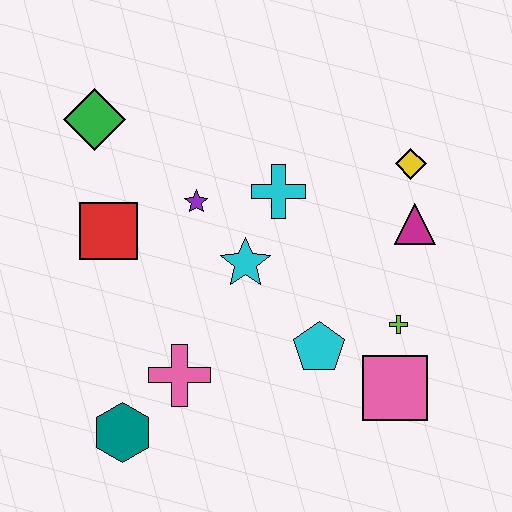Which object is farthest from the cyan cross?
The teal hexagon is farthest from the cyan cross.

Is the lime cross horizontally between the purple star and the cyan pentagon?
No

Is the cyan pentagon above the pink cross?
Yes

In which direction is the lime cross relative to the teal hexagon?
The lime cross is to the right of the teal hexagon.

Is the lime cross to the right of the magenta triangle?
No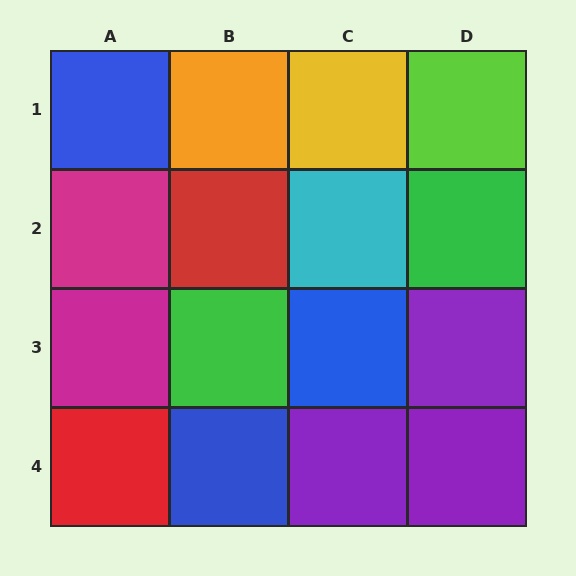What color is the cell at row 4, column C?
Purple.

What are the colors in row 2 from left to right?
Magenta, red, cyan, green.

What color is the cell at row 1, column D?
Lime.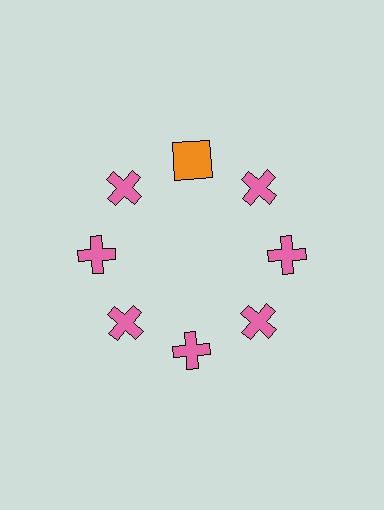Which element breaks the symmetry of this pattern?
The orange square at roughly the 12 o'clock position breaks the symmetry. All other shapes are pink crosses.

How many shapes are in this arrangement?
There are 8 shapes arranged in a ring pattern.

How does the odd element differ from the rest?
It differs in both color (orange instead of pink) and shape (square instead of cross).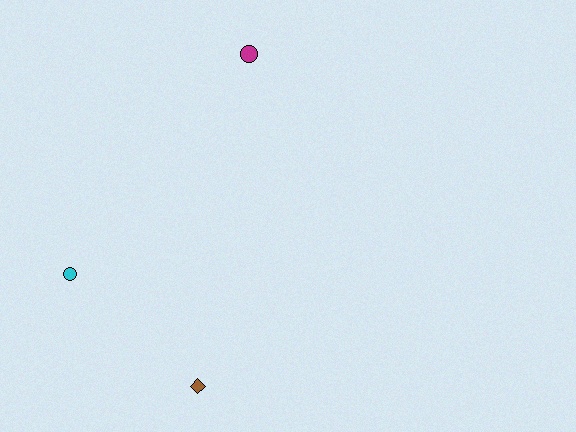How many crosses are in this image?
There are no crosses.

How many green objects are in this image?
There are no green objects.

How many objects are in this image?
There are 3 objects.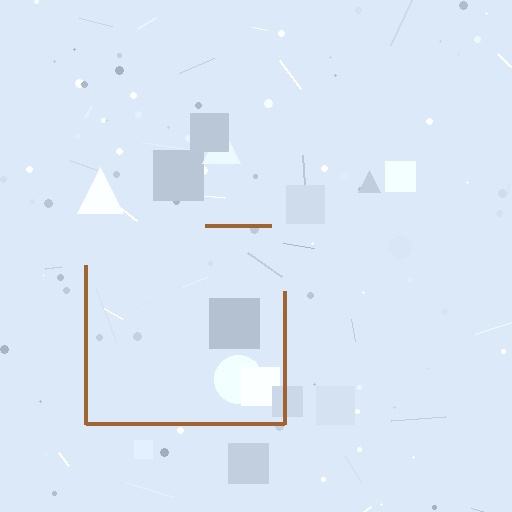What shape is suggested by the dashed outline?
The dashed outline suggests a square.